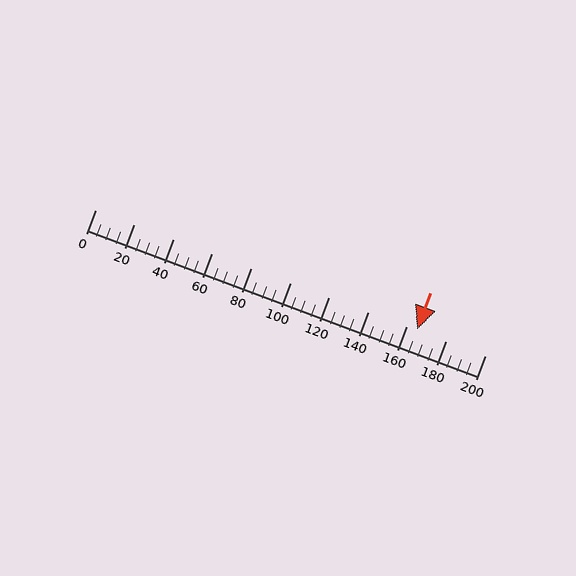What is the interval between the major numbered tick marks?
The major tick marks are spaced 20 units apart.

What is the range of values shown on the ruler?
The ruler shows values from 0 to 200.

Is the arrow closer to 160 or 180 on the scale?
The arrow is closer to 160.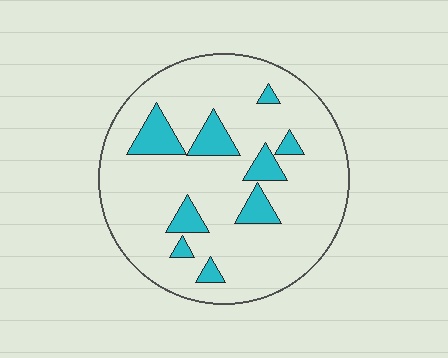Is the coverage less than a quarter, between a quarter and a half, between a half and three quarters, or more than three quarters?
Less than a quarter.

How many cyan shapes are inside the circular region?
9.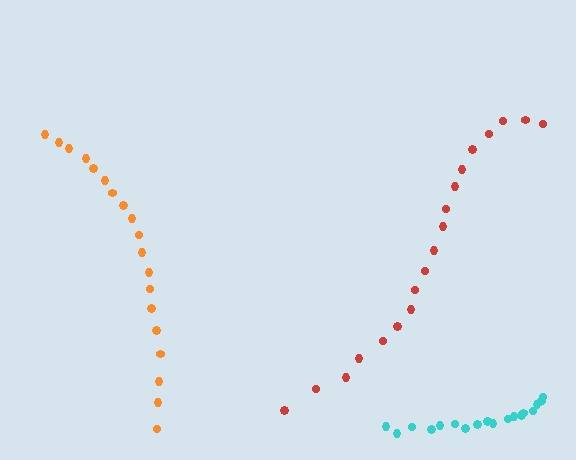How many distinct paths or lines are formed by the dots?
There are 3 distinct paths.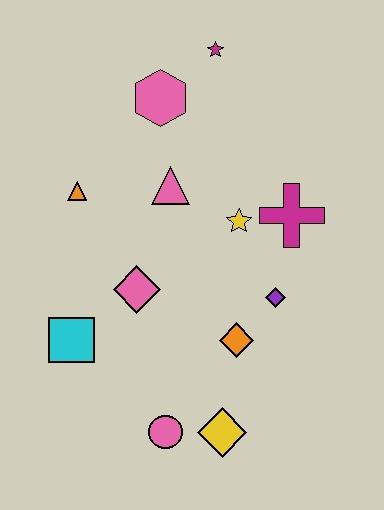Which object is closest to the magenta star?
The pink hexagon is closest to the magenta star.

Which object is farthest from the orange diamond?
The magenta star is farthest from the orange diamond.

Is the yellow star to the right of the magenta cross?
No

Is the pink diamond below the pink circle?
No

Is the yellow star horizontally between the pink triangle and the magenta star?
No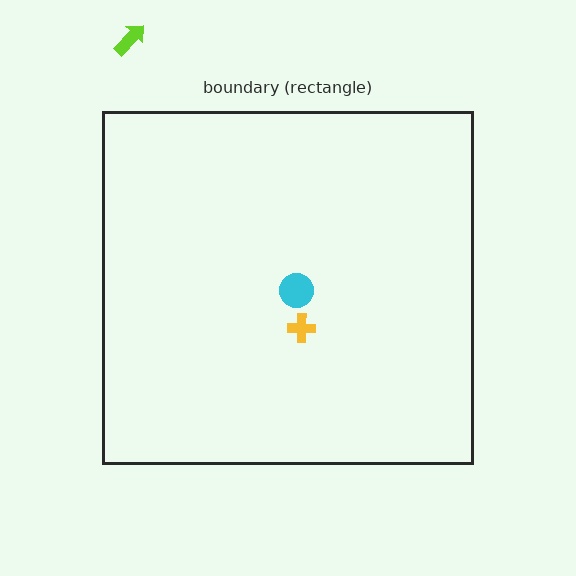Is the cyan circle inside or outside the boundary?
Inside.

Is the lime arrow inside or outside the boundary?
Outside.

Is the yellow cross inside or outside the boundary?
Inside.